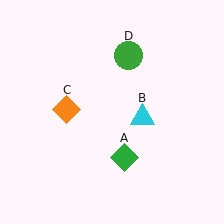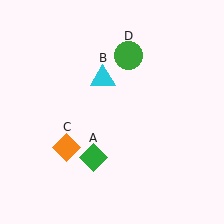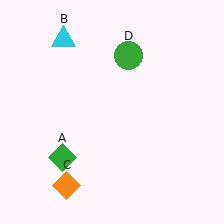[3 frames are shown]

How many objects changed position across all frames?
3 objects changed position: green diamond (object A), cyan triangle (object B), orange diamond (object C).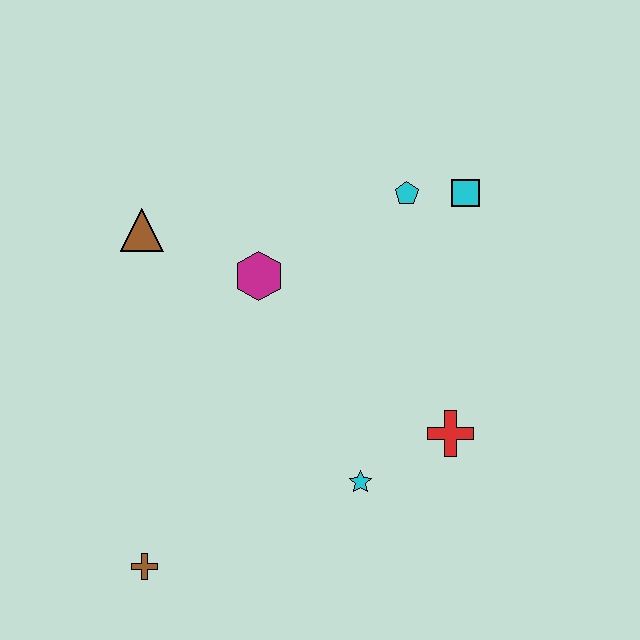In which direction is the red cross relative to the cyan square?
The red cross is below the cyan square.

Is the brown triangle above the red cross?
Yes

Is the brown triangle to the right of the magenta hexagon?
No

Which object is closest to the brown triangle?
The magenta hexagon is closest to the brown triangle.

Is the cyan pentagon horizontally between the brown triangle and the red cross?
Yes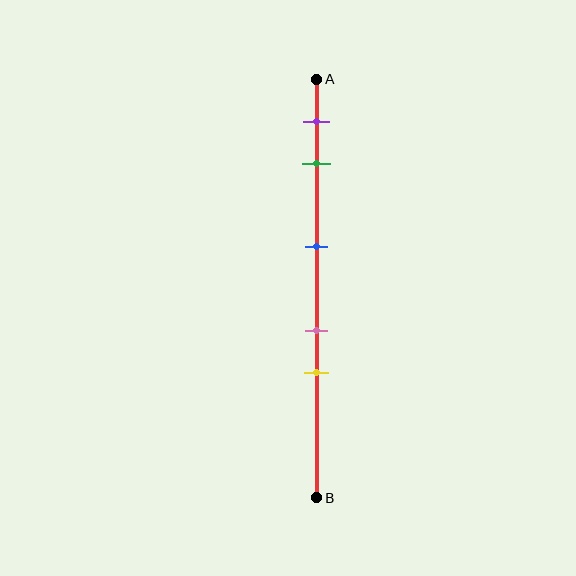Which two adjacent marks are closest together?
The pink and yellow marks are the closest adjacent pair.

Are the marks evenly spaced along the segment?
No, the marks are not evenly spaced.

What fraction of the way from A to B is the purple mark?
The purple mark is approximately 10% (0.1) of the way from A to B.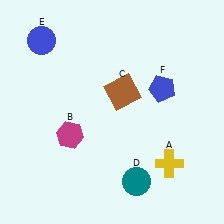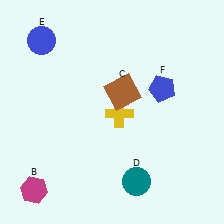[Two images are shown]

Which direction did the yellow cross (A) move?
The yellow cross (A) moved left.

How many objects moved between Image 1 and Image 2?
2 objects moved between the two images.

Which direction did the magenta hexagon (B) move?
The magenta hexagon (B) moved down.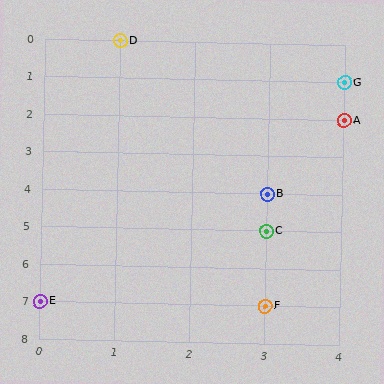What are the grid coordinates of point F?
Point F is at grid coordinates (3, 7).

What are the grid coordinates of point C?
Point C is at grid coordinates (3, 5).